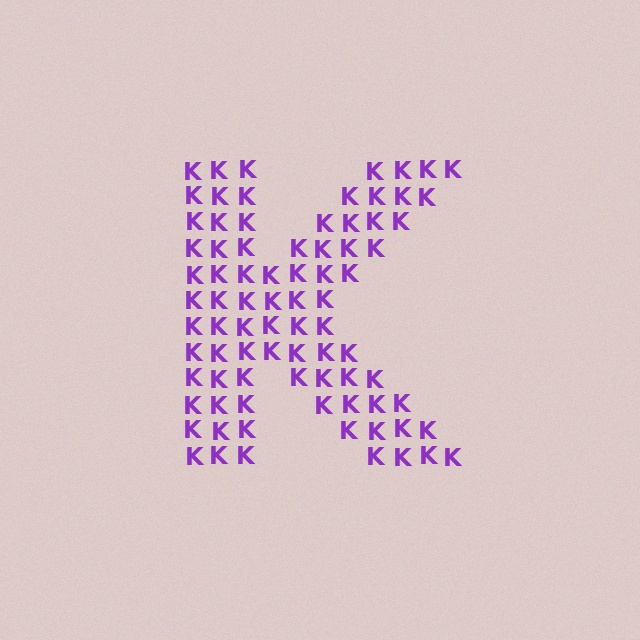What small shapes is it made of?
It is made of small letter K's.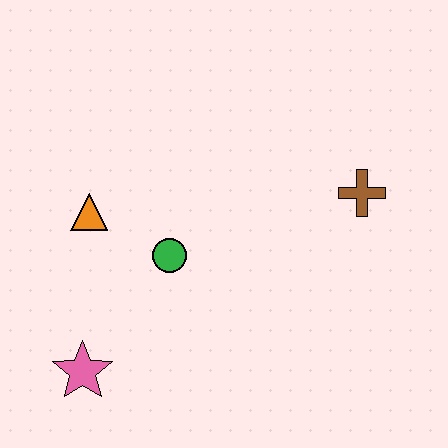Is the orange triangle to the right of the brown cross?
No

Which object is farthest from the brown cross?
The pink star is farthest from the brown cross.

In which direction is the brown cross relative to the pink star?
The brown cross is to the right of the pink star.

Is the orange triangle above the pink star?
Yes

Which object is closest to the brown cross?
The green circle is closest to the brown cross.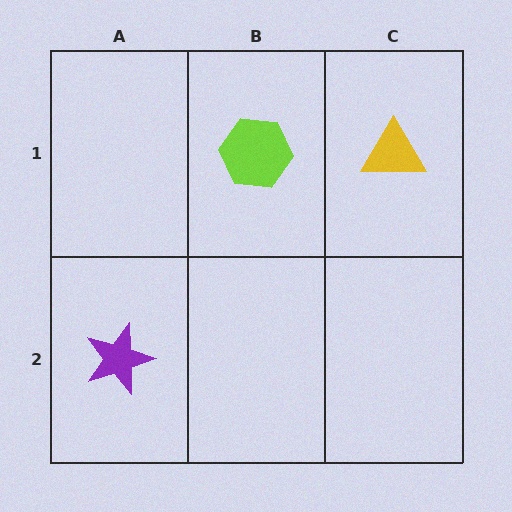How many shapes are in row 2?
1 shape.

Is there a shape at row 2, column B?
No, that cell is empty.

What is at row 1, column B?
A lime hexagon.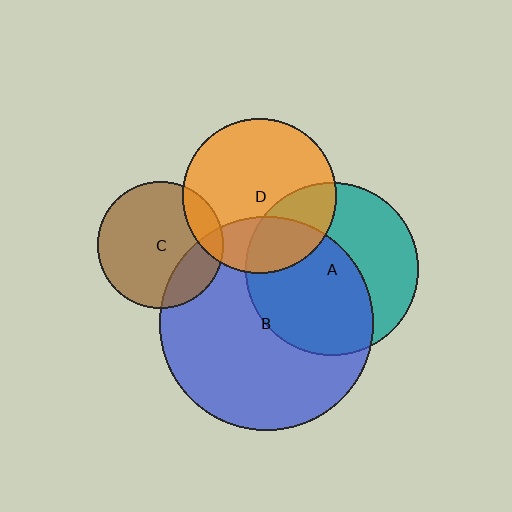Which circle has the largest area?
Circle B (blue).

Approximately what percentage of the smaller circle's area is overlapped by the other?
Approximately 25%.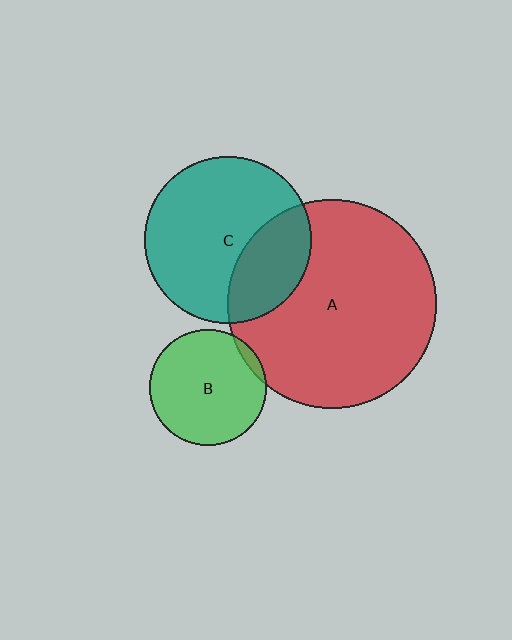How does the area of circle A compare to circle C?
Approximately 1.6 times.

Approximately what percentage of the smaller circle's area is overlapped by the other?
Approximately 5%.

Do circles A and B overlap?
Yes.